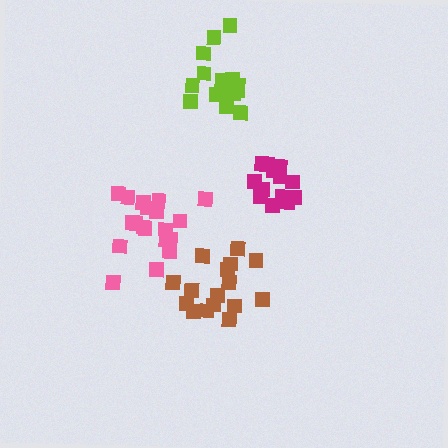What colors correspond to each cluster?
The clusters are colored: pink, magenta, lime, brown.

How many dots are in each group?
Group 1: 19 dots, Group 2: 15 dots, Group 3: 17 dots, Group 4: 16 dots (67 total).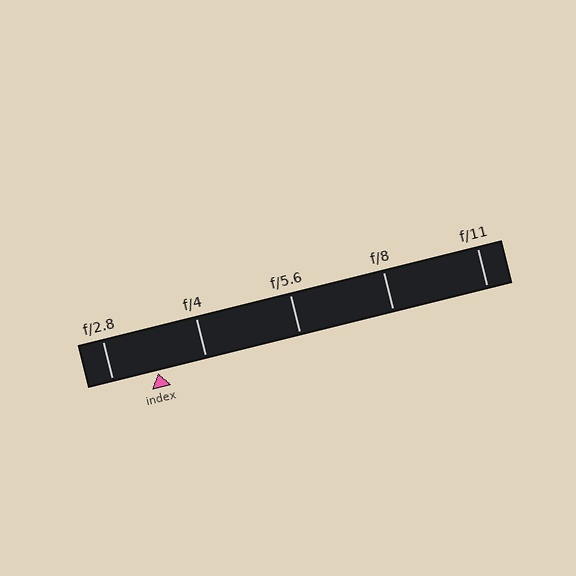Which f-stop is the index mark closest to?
The index mark is closest to f/2.8.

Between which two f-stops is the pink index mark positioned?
The index mark is between f/2.8 and f/4.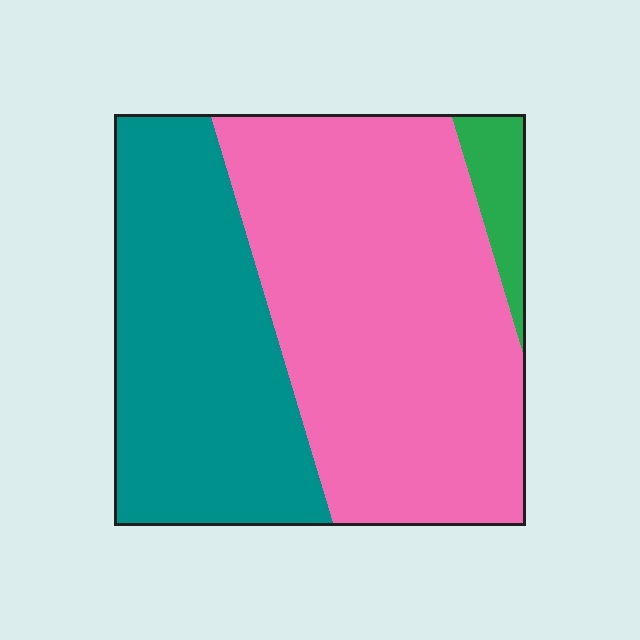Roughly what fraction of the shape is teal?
Teal covers 38% of the shape.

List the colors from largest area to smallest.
From largest to smallest: pink, teal, green.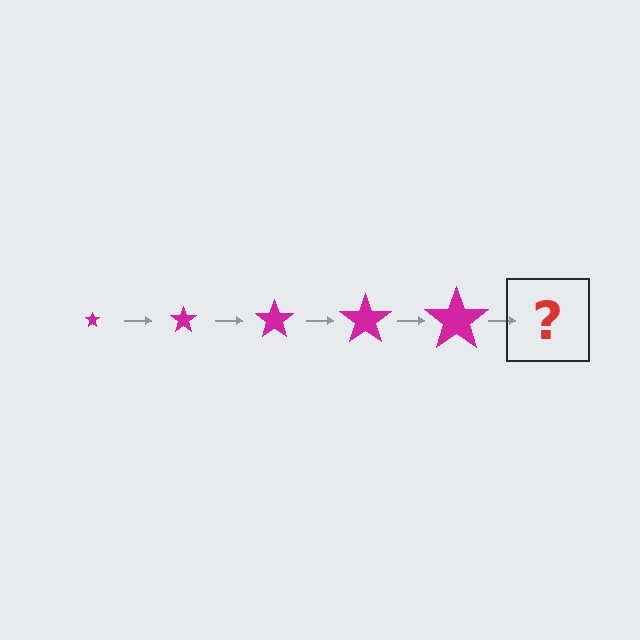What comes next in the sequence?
The next element should be a magenta star, larger than the previous one.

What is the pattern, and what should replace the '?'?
The pattern is that the star gets progressively larger each step. The '?' should be a magenta star, larger than the previous one.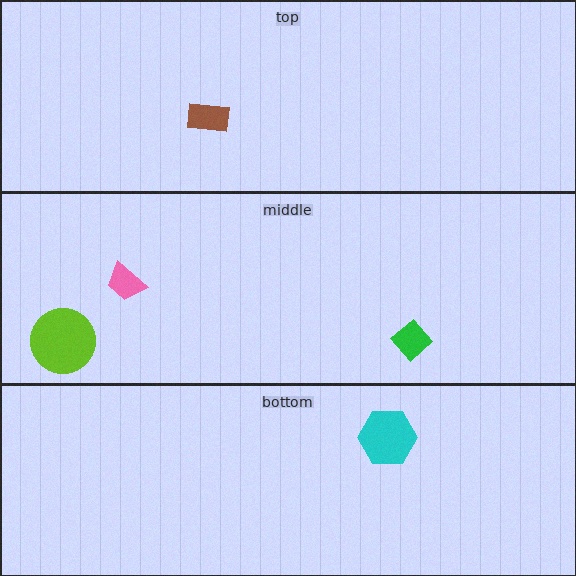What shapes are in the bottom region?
The cyan hexagon.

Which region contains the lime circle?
The middle region.